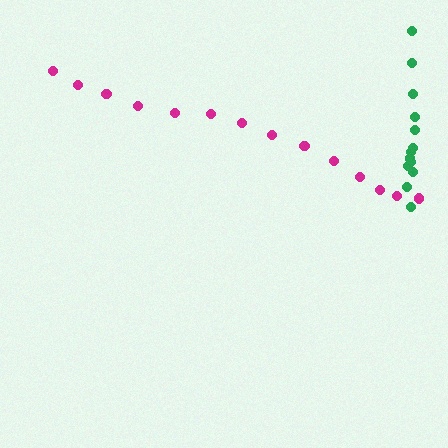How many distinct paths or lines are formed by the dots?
There are 2 distinct paths.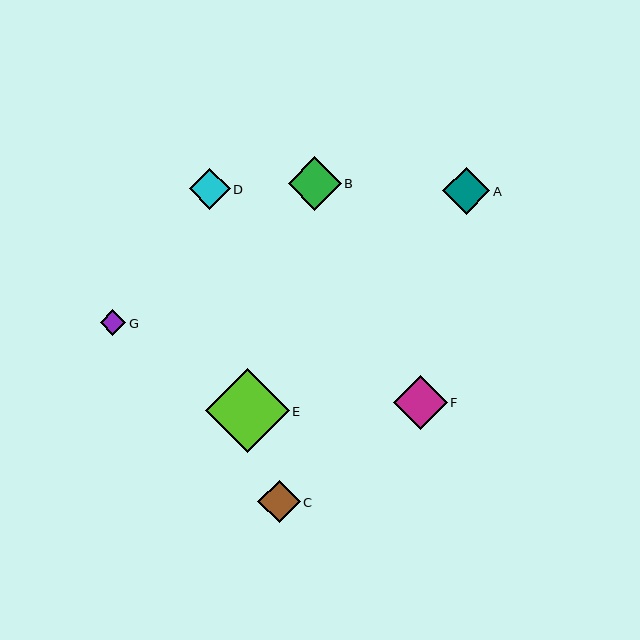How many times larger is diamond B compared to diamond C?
Diamond B is approximately 1.3 times the size of diamond C.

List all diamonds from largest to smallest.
From largest to smallest: E, F, B, A, C, D, G.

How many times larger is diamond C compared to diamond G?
Diamond C is approximately 1.7 times the size of diamond G.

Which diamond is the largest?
Diamond E is the largest with a size of approximately 84 pixels.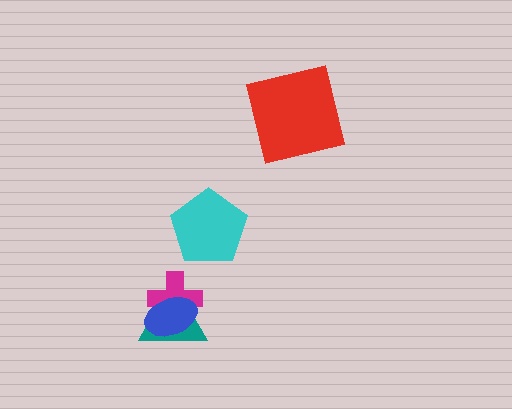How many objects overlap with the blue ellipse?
2 objects overlap with the blue ellipse.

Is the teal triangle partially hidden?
Yes, it is partially covered by another shape.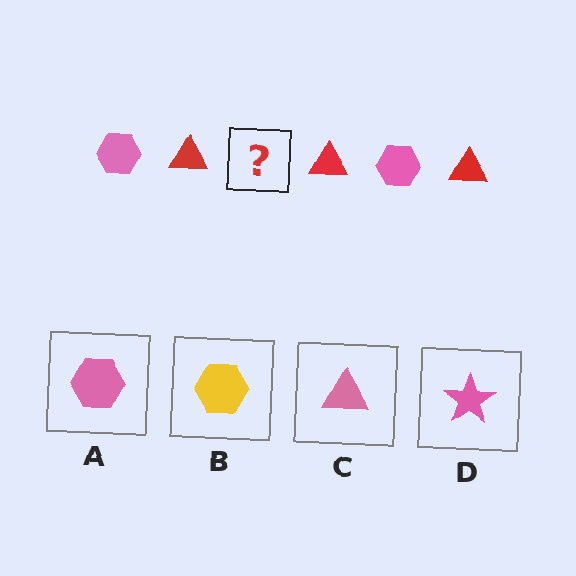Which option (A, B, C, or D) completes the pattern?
A.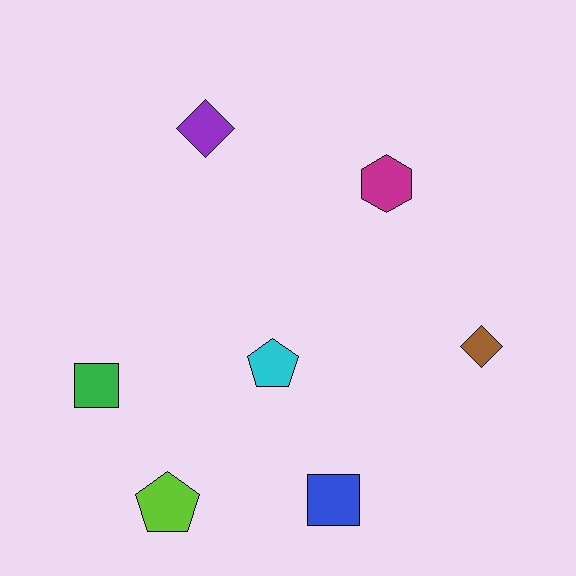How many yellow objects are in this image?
There are no yellow objects.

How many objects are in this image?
There are 7 objects.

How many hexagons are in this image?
There is 1 hexagon.